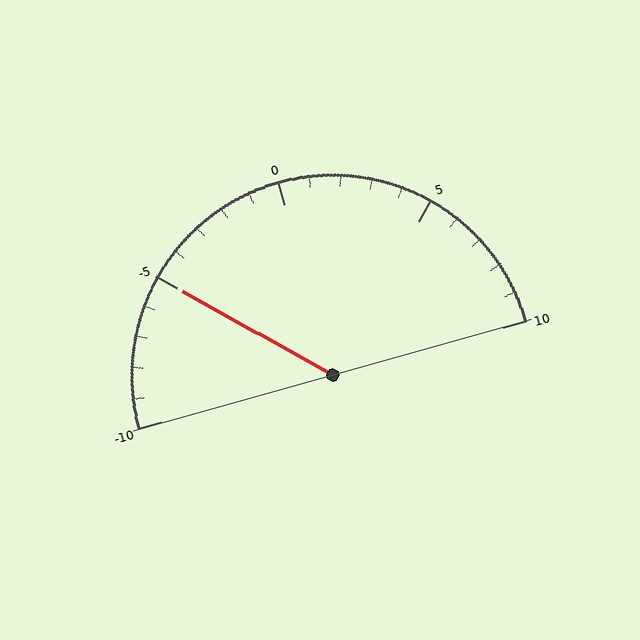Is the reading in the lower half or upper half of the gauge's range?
The reading is in the lower half of the range (-10 to 10).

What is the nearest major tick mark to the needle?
The nearest major tick mark is -5.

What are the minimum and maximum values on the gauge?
The gauge ranges from -10 to 10.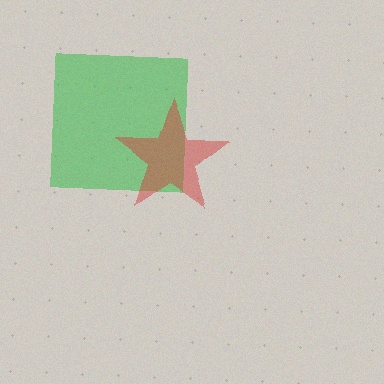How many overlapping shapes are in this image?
There are 2 overlapping shapes in the image.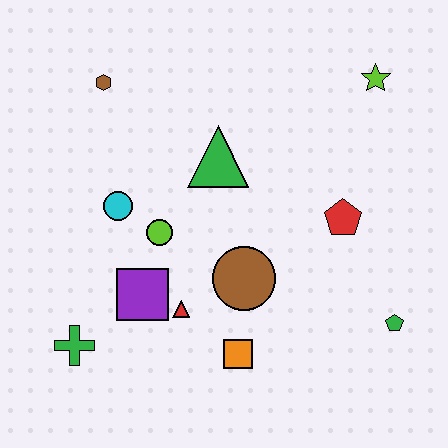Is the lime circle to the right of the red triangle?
No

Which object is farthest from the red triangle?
The lime star is farthest from the red triangle.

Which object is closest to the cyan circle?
The lime circle is closest to the cyan circle.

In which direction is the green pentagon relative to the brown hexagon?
The green pentagon is to the right of the brown hexagon.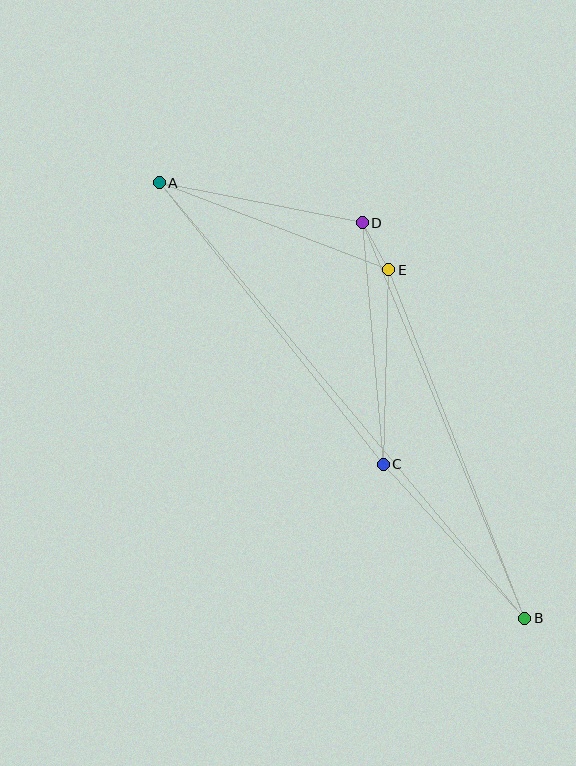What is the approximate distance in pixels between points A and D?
The distance between A and D is approximately 207 pixels.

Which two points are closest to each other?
Points D and E are closest to each other.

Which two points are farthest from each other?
Points A and B are farthest from each other.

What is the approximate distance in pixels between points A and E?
The distance between A and E is approximately 245 pixels.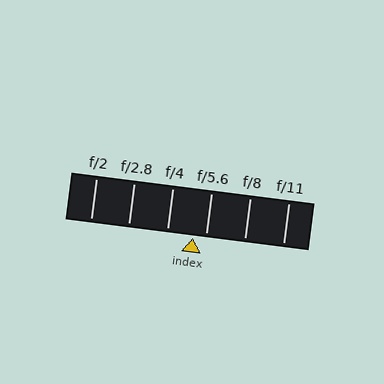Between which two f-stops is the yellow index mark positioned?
The index mark is between f/4 and f/5.6.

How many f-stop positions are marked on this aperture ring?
There are 6 f-stop positions marked.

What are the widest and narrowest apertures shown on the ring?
The widest aperture shown is f/2 and the narrowest is f/11.